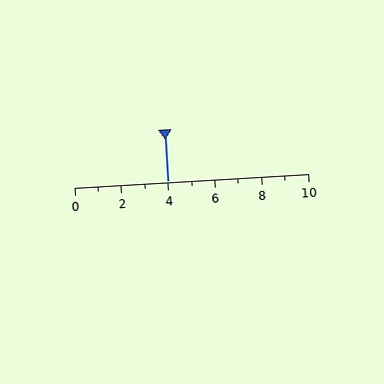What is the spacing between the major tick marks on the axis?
The major ticks are spaced 2 apart.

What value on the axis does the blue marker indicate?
The marker indicates approximately 4.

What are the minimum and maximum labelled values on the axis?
The axis runs from 0 to 10.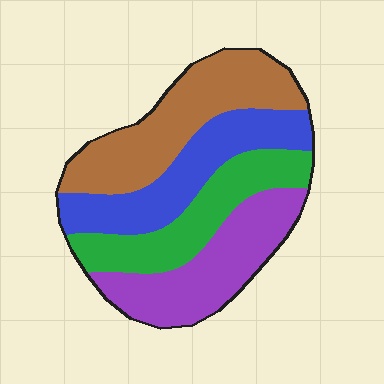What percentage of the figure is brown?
Brown covers 29% of the figure.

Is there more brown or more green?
Brown.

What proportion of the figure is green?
Green covers about 20% of the figure.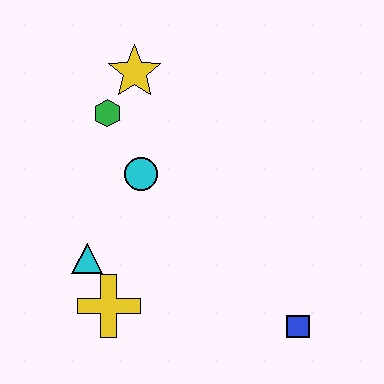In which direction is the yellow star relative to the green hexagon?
The yellow star is above the green hexagon.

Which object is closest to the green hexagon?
The yellow star is closest to the green hexagon.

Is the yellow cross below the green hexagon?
Yes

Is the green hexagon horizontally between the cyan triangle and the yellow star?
Yes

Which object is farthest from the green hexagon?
The blue square is farthest from the green hexagon.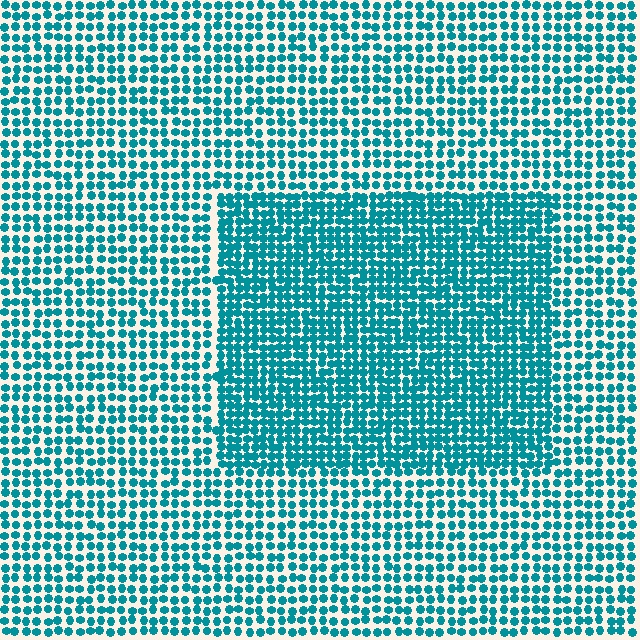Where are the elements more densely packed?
The elements are more densely packed inside the rectangle boundary.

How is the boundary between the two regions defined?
The boundary is defined by a change in element density (approximately 1.6x ratio). All elements are the same color, size, and shape.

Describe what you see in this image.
The image contains small teal elements arranged at two different densities. A rectangle-shaped region is visible where the elements are more densely packed than the surrounding area.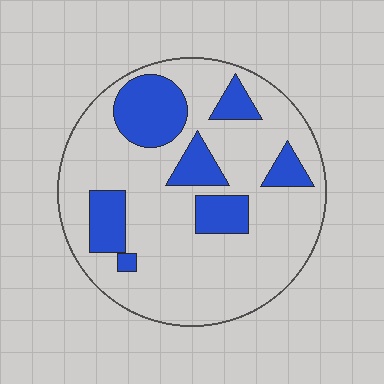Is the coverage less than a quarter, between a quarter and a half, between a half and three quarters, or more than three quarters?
Less than a quarter.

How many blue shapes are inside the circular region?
7.